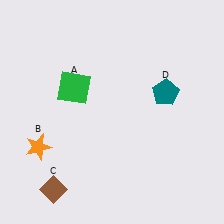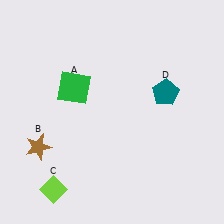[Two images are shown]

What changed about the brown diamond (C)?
In Image 1, C is brown. In Image 2, it changed to lime.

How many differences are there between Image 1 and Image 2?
There are 2 differences between the two images.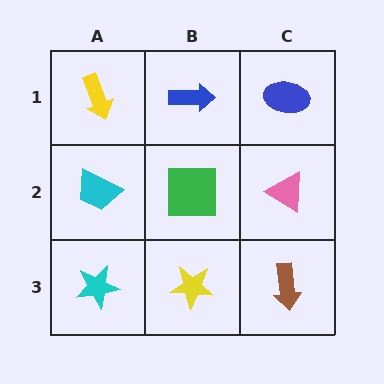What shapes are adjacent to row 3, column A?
A cyan trapezoid (row 2, column A), a yellow star (row 3, column B).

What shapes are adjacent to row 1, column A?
A cyan trapezoid (row 2, column A), a blue arrow (row 1, column B).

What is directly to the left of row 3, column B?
A cyan star.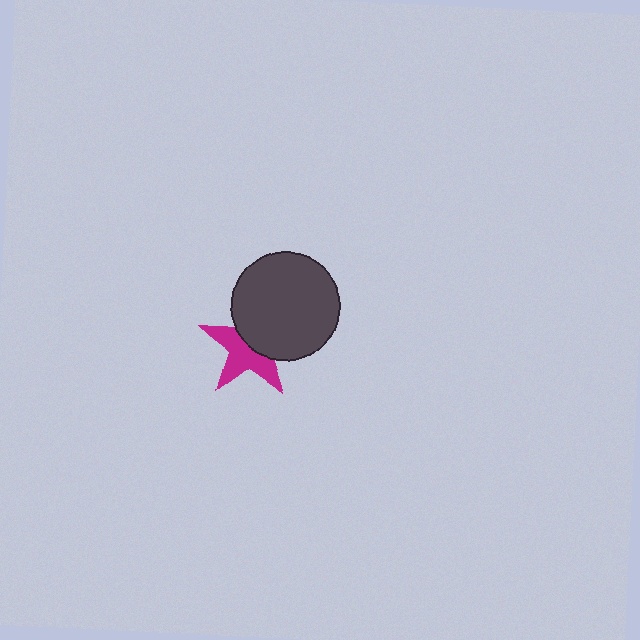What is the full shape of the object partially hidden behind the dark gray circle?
The partially hidden object is a magenta star.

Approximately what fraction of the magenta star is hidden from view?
Roughly 46% of the magenta star is hidden behind the dark gray circle.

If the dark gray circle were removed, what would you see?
You would see the complete magenta star.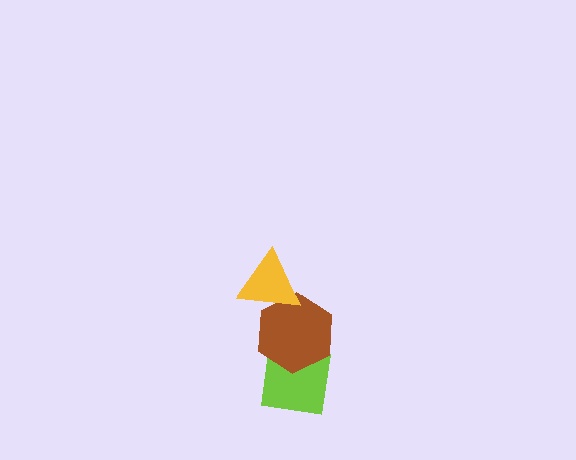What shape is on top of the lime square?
The brown hexagon is on top of the lime square.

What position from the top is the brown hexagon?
The brown hexagon is 2nd from the top.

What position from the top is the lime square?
The lime square is 3rd from the top.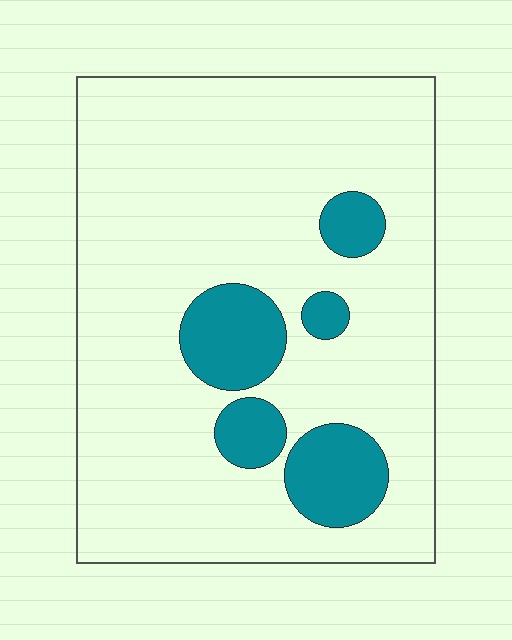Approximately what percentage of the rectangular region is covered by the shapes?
Approximately 15%.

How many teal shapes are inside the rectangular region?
5.